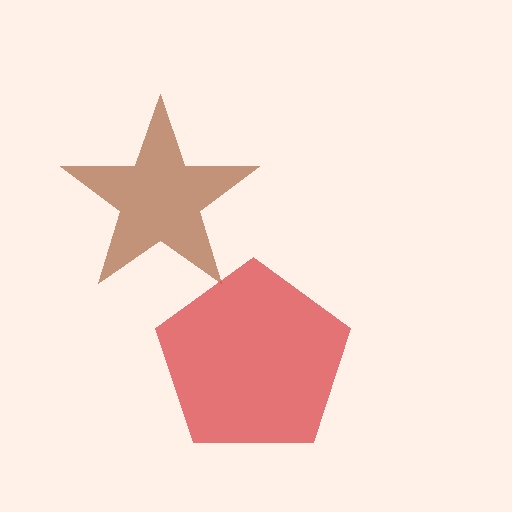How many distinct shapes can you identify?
There are 2 distinct shapes: a brown star, a red pentagon.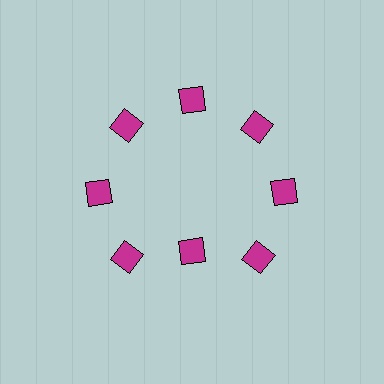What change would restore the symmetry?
The symmetry would be restored by moving it outward, back onto the ring so that all 8 diamonds sit at equal angles and equal distance from the center.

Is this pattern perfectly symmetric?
No. The 8 magenta diamonds are arranged in a ring, but one element near the 6 o'clock position is pulled inward toward the center, breaking the 8-fold rotational symmetry.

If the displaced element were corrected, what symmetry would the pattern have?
It would have 8-fold rotational symmetry — the pattern would map onto itself every 45 degrees.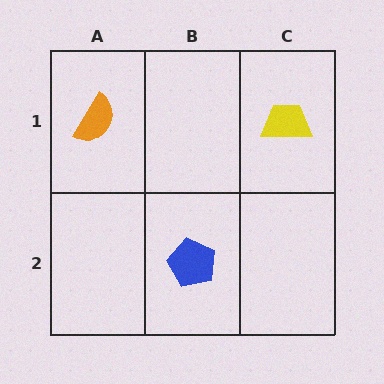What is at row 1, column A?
An orange semicircle.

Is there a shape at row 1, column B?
No, that cell is empty.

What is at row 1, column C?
A yellow trapezoid.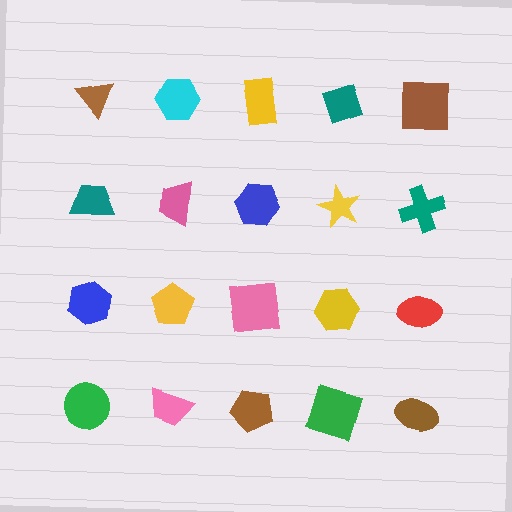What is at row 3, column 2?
A yellow pentagon.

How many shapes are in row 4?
5 shapes.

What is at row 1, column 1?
A brown triangle.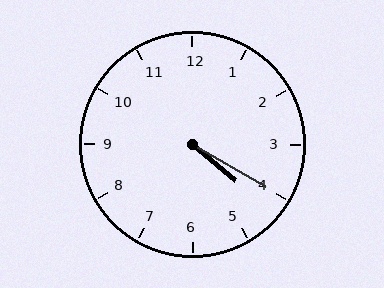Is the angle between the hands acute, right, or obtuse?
It is acute.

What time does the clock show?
4:20.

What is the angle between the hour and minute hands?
Approximately 10 degrees.